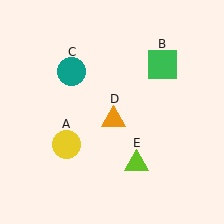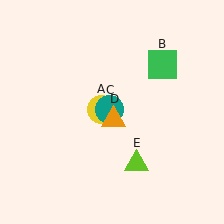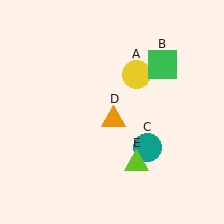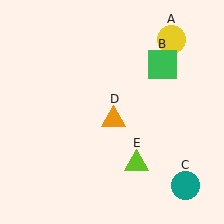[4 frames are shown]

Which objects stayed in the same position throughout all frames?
Green square (object B) and orange triangle (object D) and lime triangle (object E) remained stationary.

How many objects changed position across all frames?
2 objects changed position: yellow circle (object A), teal circle (object C).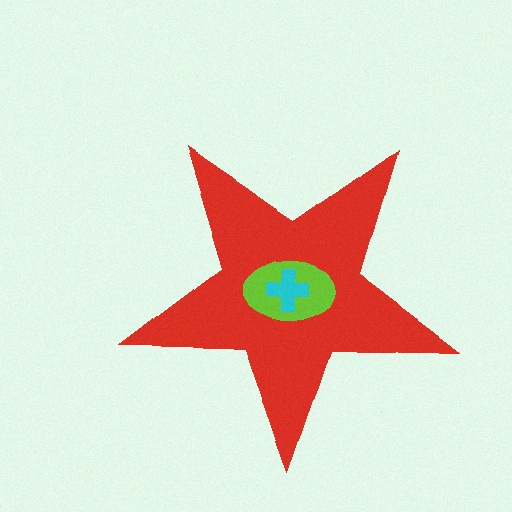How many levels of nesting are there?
3.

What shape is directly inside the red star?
The lime ellipse.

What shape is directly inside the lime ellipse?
The cyan cross.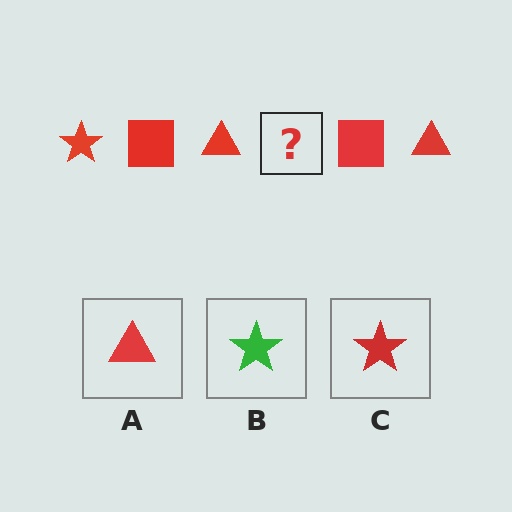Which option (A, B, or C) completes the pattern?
C.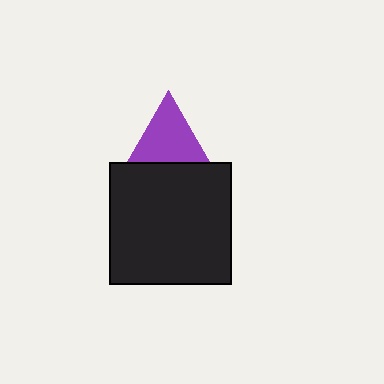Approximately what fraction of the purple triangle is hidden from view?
Roughly 46% of the purple triangle is hidden behind the black square.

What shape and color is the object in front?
The object in front is a black square.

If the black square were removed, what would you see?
You would see the complete purple triangle.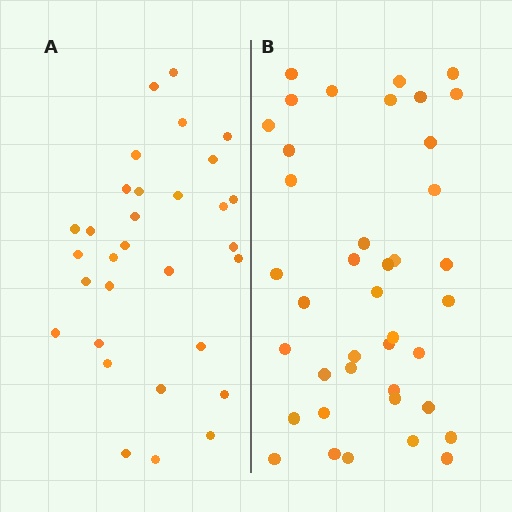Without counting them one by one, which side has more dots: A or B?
Region B (the right region) has more dots.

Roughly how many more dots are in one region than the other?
Region B has roughly 8 or so more dots than region A.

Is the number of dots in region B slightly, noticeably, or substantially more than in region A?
Region B has noticeably more, but not dramatically so. The ratio is roughly 1.3 to 1.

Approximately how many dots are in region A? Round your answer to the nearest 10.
About 30 dots. (The exact count is 31, which rounds to 30.)